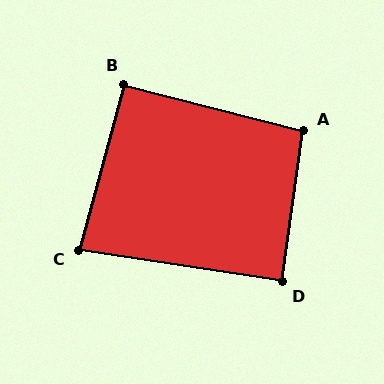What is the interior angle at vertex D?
Approximately 89 degrees (approximately right).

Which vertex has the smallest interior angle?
C, at approximately 84 degrees.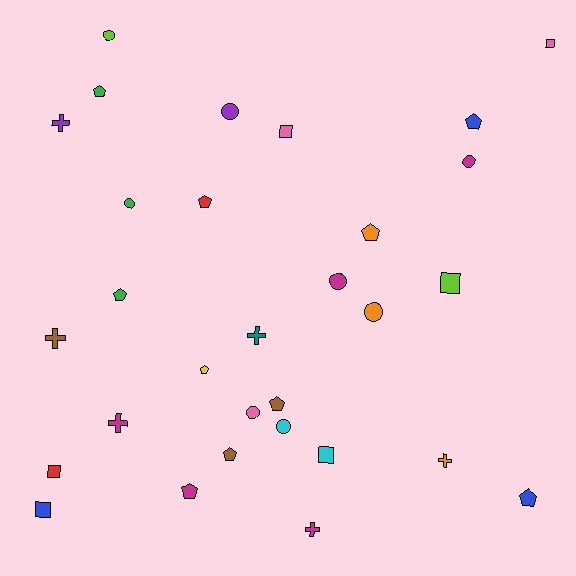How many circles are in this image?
There are 8 circles.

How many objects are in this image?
There are 30 objects.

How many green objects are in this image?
There are 3 green objects.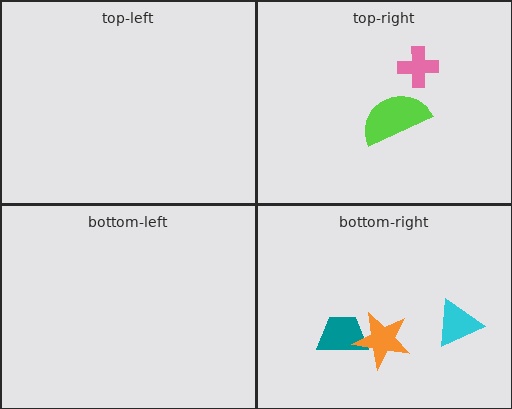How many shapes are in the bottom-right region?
3.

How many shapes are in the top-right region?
2.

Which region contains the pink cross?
The top-right region.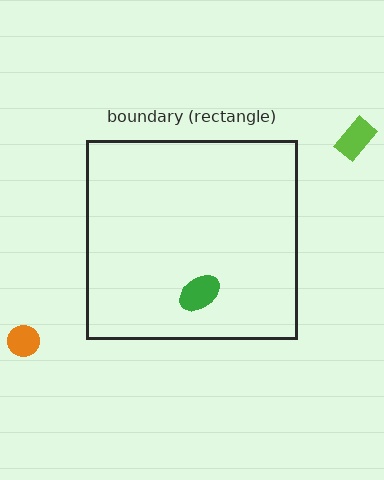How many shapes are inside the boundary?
1 inside, 2 outside.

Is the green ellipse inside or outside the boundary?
Inside.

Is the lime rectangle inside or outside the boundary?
Outside.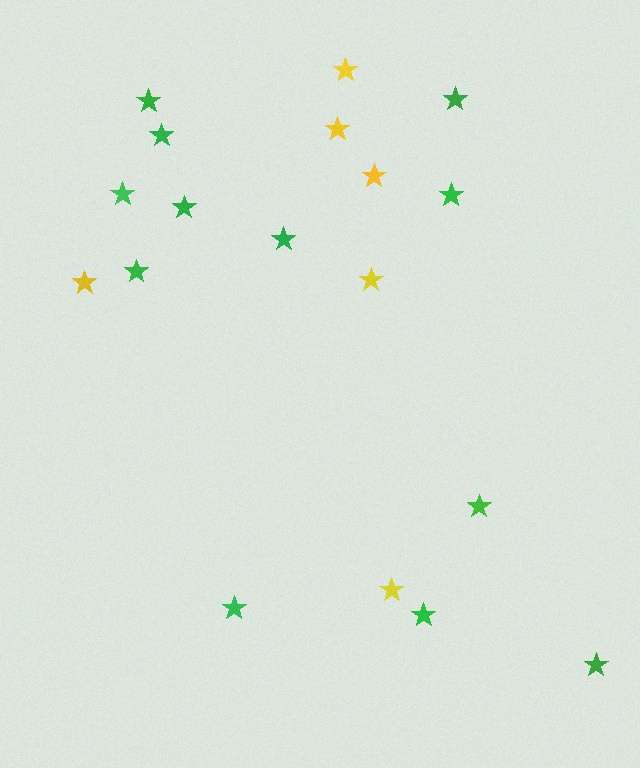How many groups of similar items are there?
There are 2 groups: one group of green stars (12) and one group of yellow stars (6).